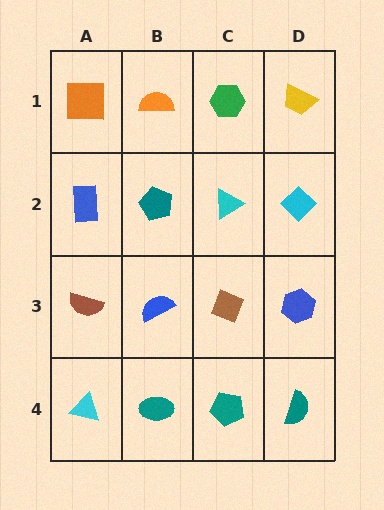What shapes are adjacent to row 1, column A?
A blue rectangle (row 2, column A), an orange semicircle (row 1, column B).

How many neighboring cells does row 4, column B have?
3.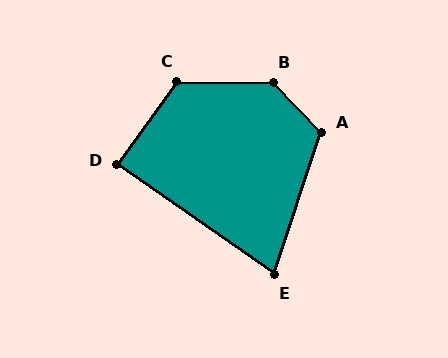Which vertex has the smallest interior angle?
E, at approximately 73 degrees.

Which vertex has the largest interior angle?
B, at approximately 135 degrees.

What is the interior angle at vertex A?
Approximately 118 degrees (obtuse).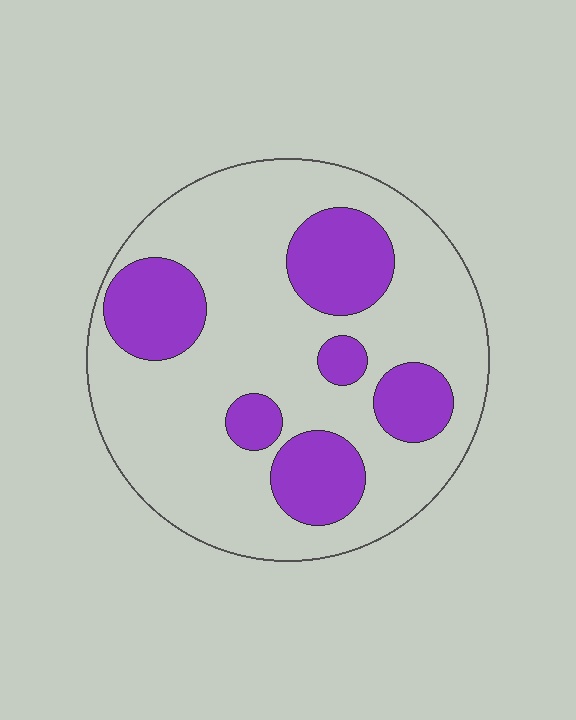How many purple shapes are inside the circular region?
6.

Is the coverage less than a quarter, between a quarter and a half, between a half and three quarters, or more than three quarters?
Between a quarter and a half.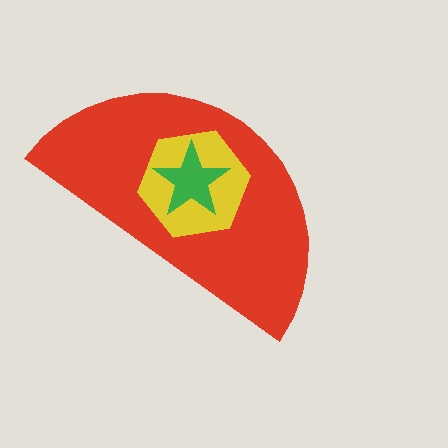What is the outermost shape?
The red semicircle.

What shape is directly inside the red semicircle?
The yellow hexagon.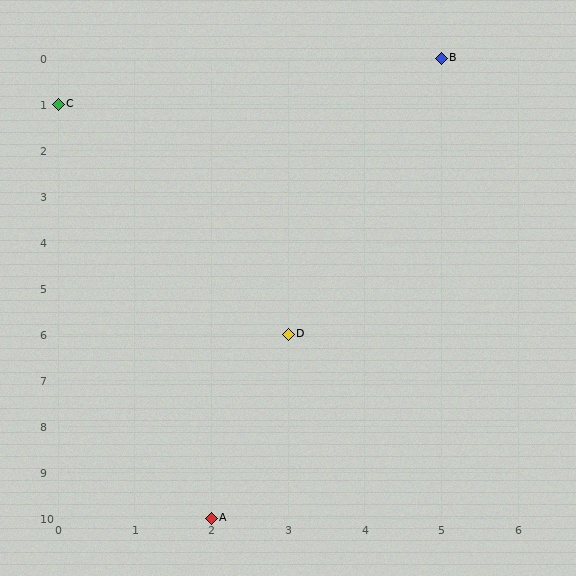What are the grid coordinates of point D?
Point D is at grid coordinates (3, 6).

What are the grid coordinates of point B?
Point B is at grid coordinates (5, 0).